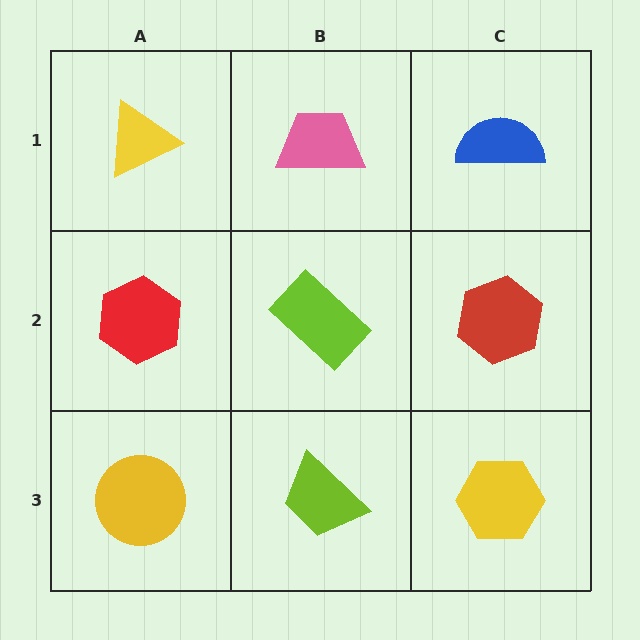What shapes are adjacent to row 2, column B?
A pink trapezoid (row 1, column B), a lime trapezoid (row 3, column B), a red hexagon (row 2, column A), a red hexagon (row 2, column C).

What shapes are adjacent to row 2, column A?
A yellow triangle (row 1, column A), a yellow circle (row 3, column A), a lime rectangle (row 2, column B).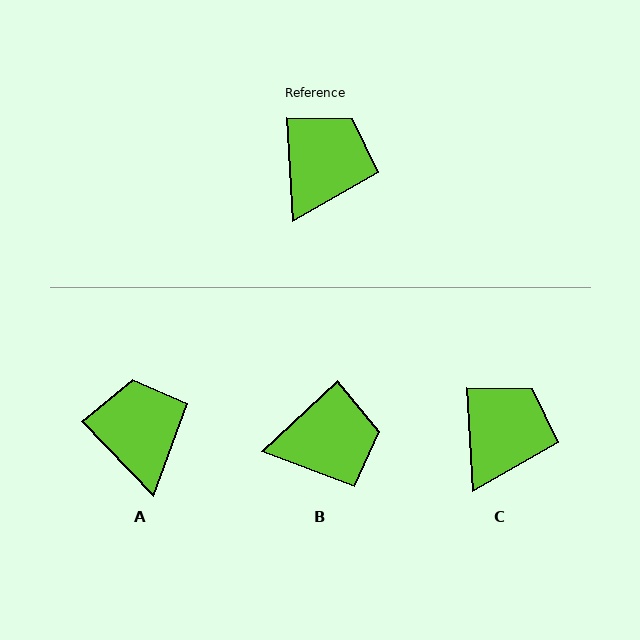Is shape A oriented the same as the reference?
No, it is off by about 40 degrees.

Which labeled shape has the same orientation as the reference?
C.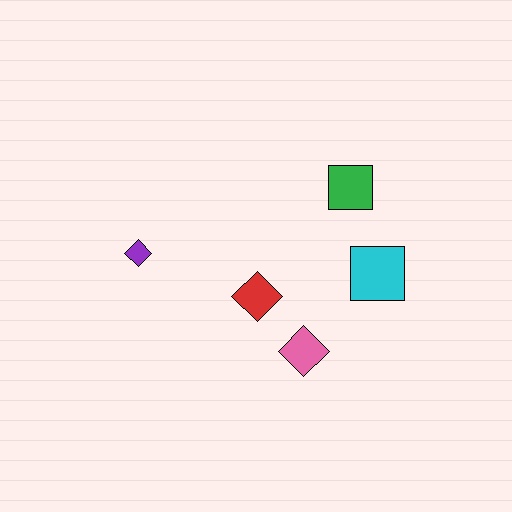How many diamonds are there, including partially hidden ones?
There are 3 diamonds.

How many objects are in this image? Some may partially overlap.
There are 5 objects.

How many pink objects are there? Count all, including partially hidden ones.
There is 1 pink object.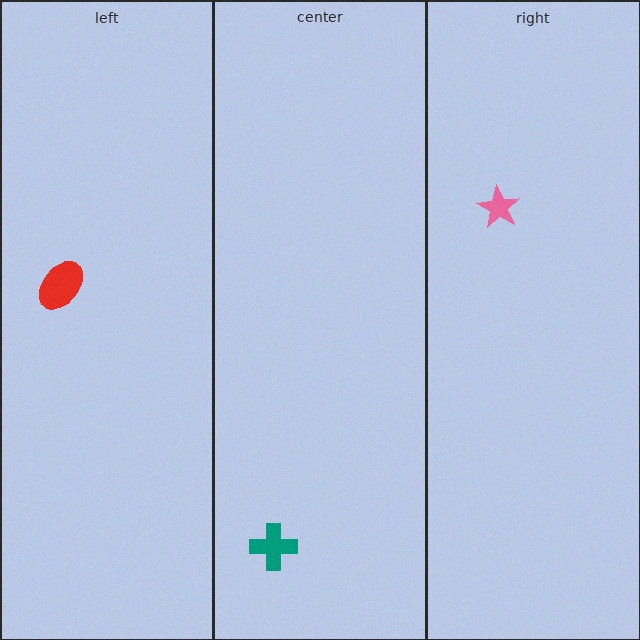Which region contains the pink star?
The right region.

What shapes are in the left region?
The red ellipse.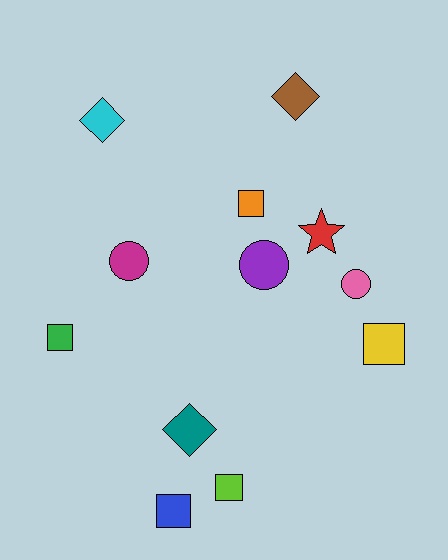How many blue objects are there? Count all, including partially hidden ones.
There is 1 blue object.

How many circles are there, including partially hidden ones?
There are 3 circles.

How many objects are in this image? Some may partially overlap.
There are 12 objects.